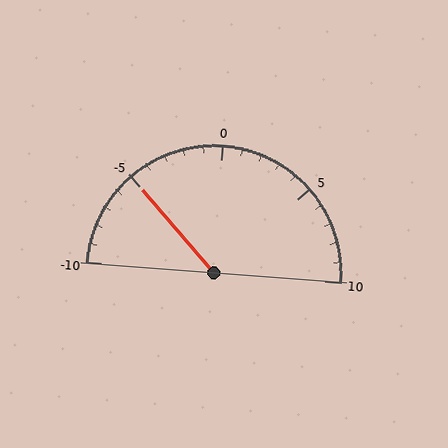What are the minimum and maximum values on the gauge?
The gauge ranges from -10 to 10.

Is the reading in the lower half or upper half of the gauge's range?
The reading is in the lower half of the range (-10 to 10).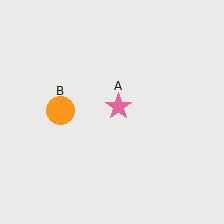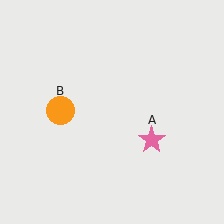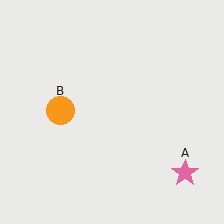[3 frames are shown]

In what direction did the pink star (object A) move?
The pink star (object A) moved down and to the right.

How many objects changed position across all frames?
1 object changed position: pink star (object A).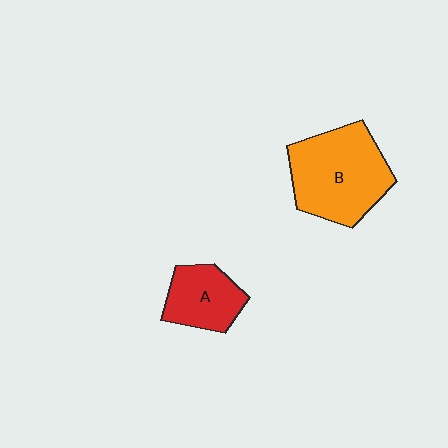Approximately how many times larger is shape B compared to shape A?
Approximately 1.8 times.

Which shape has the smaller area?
Shape A (red).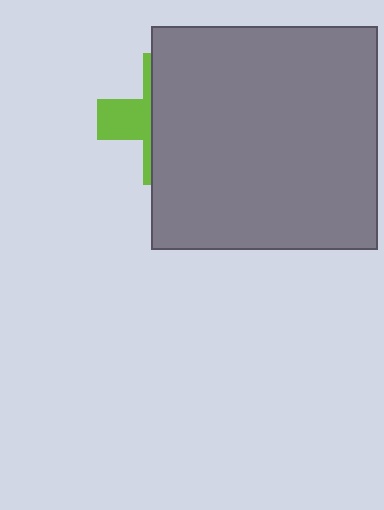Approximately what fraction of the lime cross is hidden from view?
Roughly 68% of the lime cross is hidden behind the gray rectangle.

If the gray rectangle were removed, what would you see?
You would see the complete lime cross.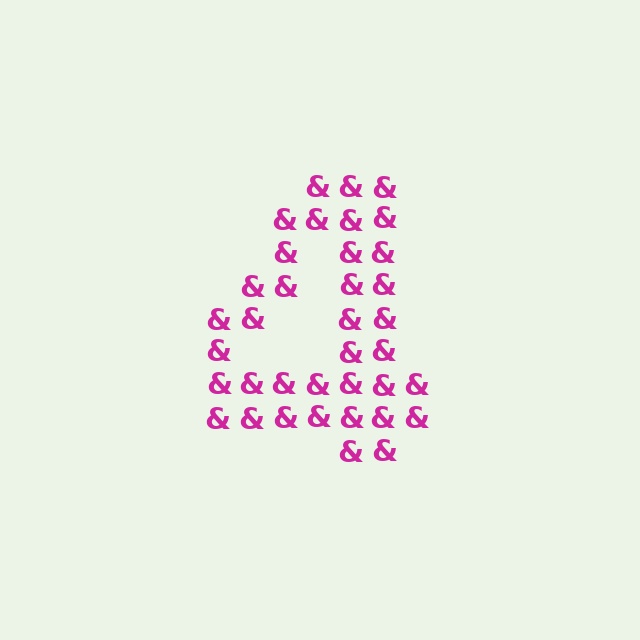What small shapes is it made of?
It is made of small ampersands.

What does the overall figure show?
The overall figure shows the digit 4.